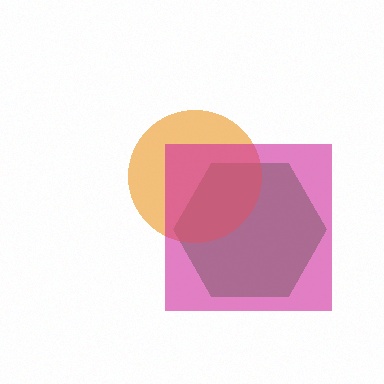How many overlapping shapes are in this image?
There are 3 overlapping shapes in the image.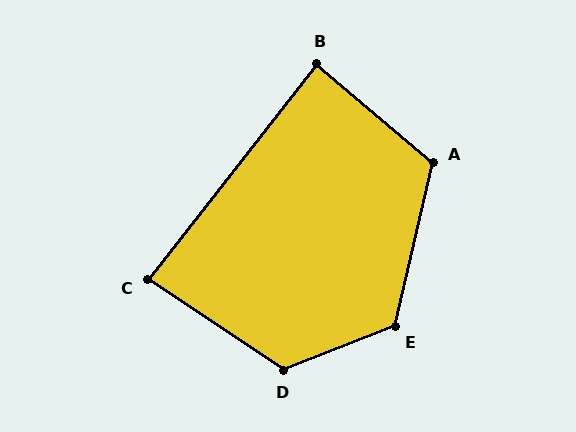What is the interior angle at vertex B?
Approximately 88 degrees (approximately right).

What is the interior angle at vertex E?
Approximately 124 degrees (obtuse).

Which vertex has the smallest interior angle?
C, at approximately 86 degrees.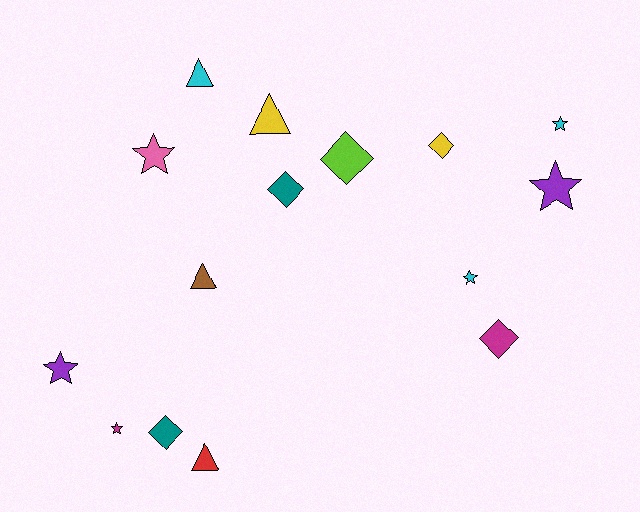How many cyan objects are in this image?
There are 3 cyan objects.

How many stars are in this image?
There are 6 stars.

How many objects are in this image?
There are 15 objects.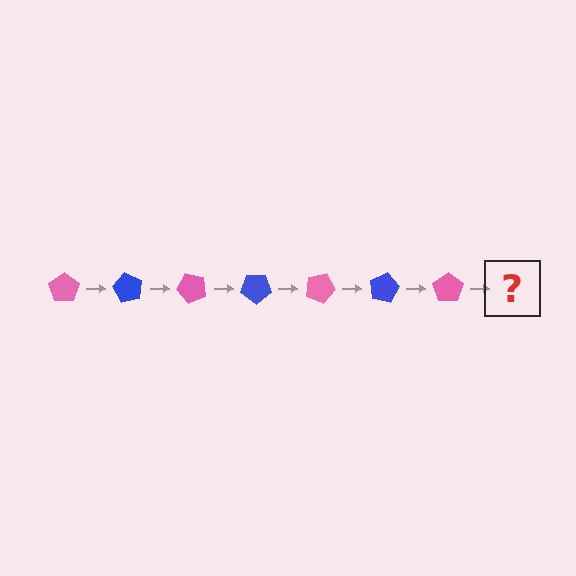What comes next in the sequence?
The next element should be a blue pentagon, rotated 420 degrees from the start.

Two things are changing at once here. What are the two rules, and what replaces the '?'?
The two rules are that it rotates 60 degrees each step and the color cycles through pink and blue. The '?' should be a blue pentagon, rotated 420 degrees from the start.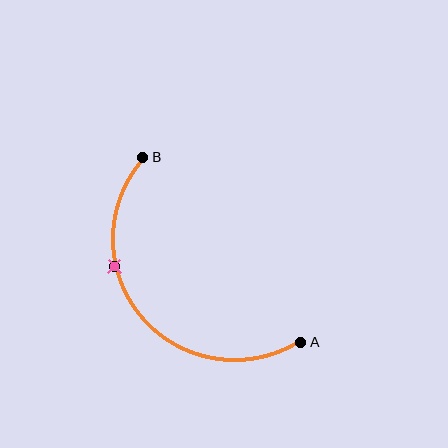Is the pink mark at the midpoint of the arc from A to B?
No. The pink mark lies on the arc but is closer to endpoint B. The arc midpoint would be at the point on the curve equidistant along the arc from both A and B.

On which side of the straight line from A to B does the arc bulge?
The arc bulges below and to the left of the straight line connecting A and B.